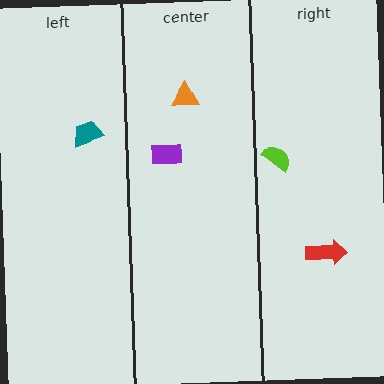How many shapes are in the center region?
2.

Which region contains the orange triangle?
The center region.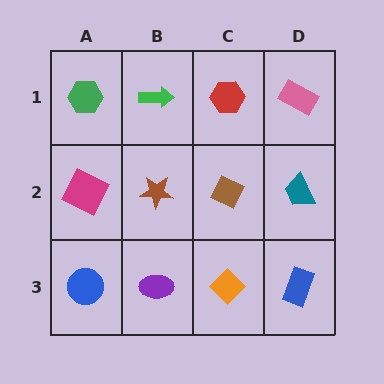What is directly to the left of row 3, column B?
A blue circle.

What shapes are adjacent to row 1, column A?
A magenta square (row 2, column A), a green arrow (row 1, column B).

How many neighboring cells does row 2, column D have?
3.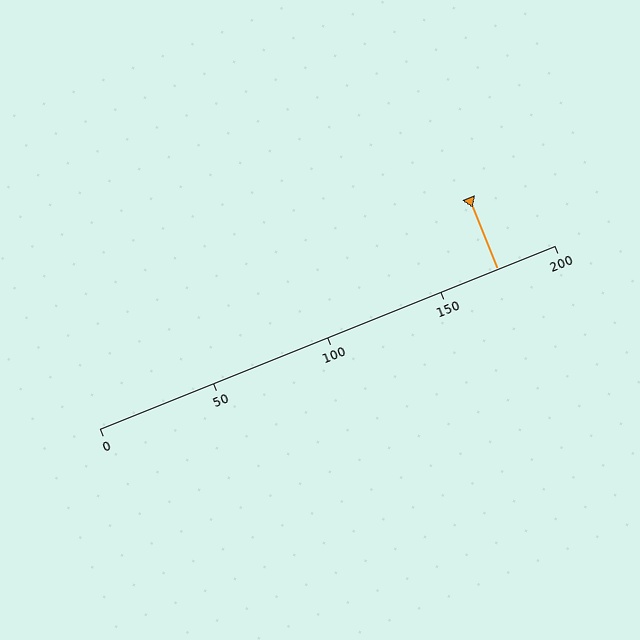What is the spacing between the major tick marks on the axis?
The major ticks are spaced 50 apart.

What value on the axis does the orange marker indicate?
The marker indicates approximately 175.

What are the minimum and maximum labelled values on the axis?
The axis runs from 0 to 200.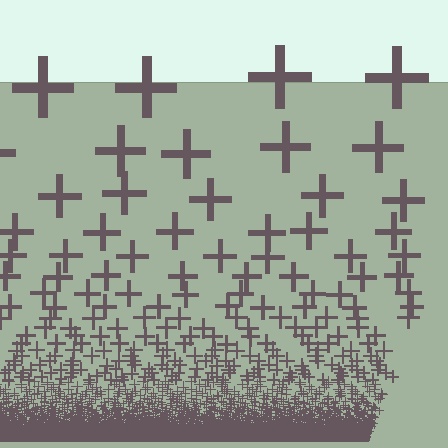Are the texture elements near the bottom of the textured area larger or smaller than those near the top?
Smaller. The gradient is inverted — elements near the bottom are smaller and denser.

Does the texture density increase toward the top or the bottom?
Density increases toward the bottom.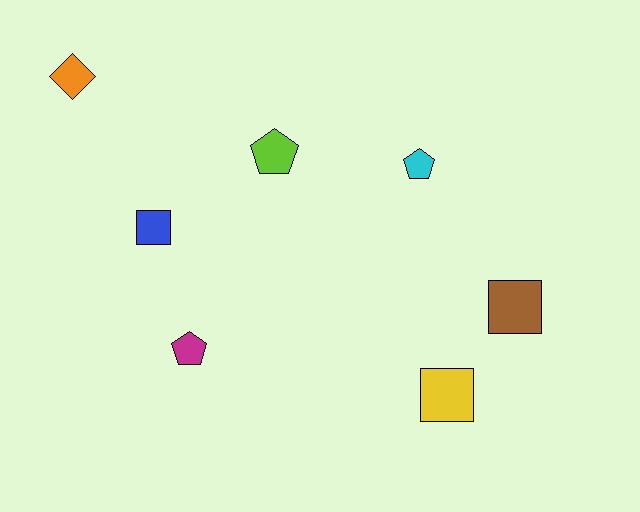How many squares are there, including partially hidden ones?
There are 3 squares.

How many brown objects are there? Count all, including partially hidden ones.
There is 1 brown object.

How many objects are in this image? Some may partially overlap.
There are 7 objects.